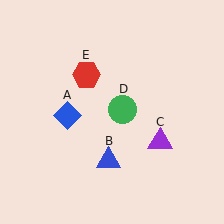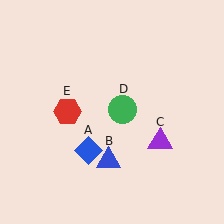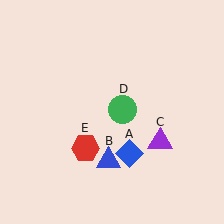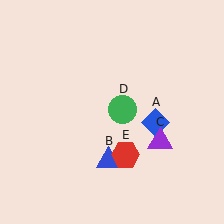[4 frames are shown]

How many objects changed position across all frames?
2 objects changed position: blue diamond (object A), red hexagon (object E).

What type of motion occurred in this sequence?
The blue diamond (object A), red hexagon (object E) rotated counterclockwise around the center of the scene.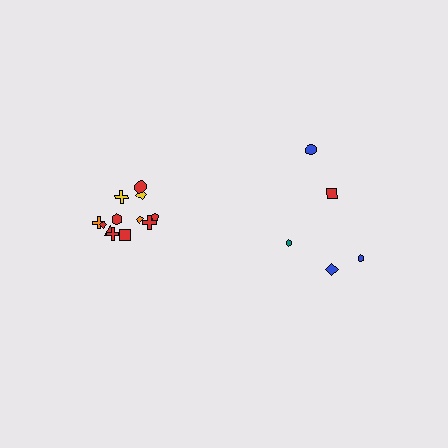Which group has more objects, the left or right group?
The left group.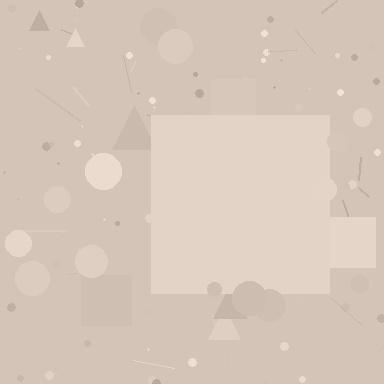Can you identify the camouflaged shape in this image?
The camouflaged shape is a square.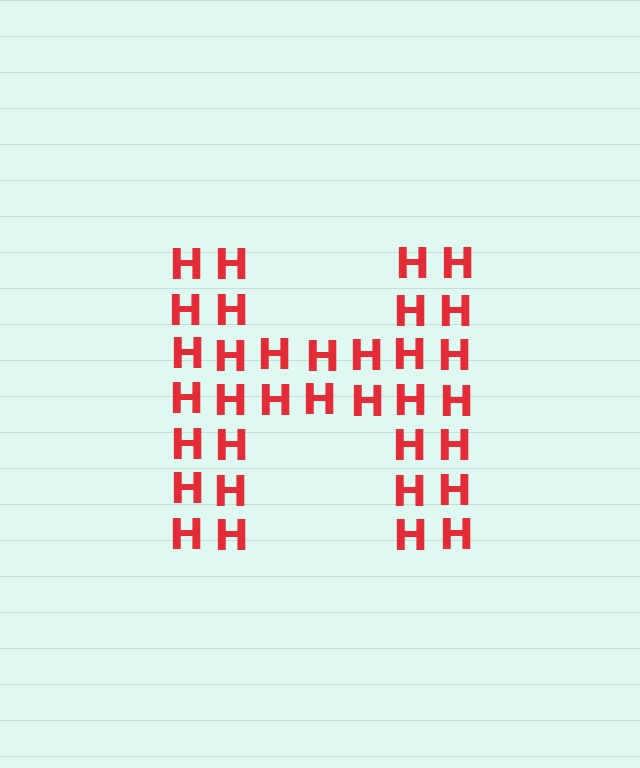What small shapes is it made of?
It is made of small letter H's.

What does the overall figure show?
The overall figure shows the letter H.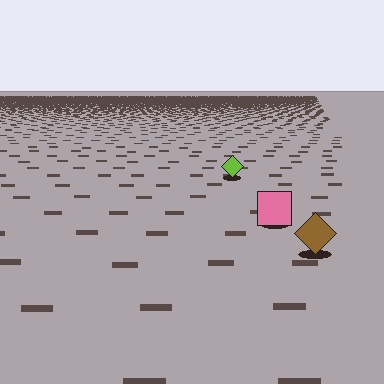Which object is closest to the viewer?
The brown diamond is closest. The texture marks near it are larger and more spread out.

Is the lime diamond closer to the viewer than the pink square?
No. The pink square is closer — you can tell from the texture gradient: the ground texture is coarser near it.